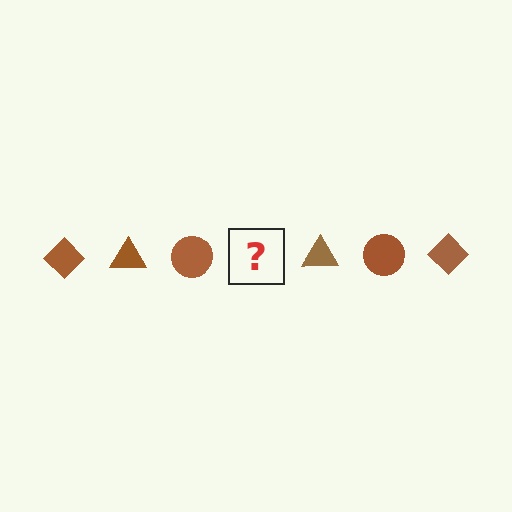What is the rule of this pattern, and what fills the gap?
The rule is that the pattern cycles through diamond, triangle, circle shapes in brown. The gap should be filled with a brown diamond.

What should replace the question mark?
The question mark should be replaced with a brown diamond.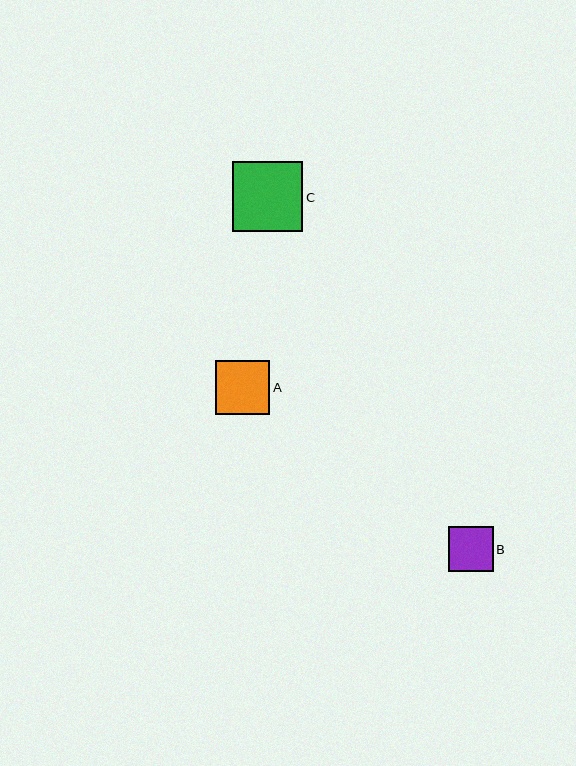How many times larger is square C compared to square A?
Square C is approximately 1.3 times the size of square A.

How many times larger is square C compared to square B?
Square C is approximately 1.6 times the size of square B.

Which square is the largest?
Square C is the largest with a size of approximately 70 pixels.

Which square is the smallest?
Square B is the smallest with a size of approximately 45 pixels.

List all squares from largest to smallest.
From largest to smallest: C, A, B.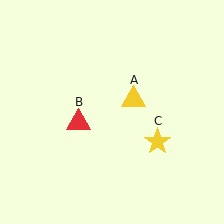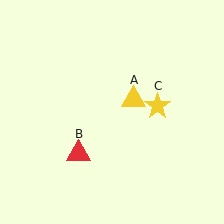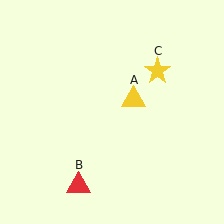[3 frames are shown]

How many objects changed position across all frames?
2 objects changed position: red triangle (object B), yellow star (object C).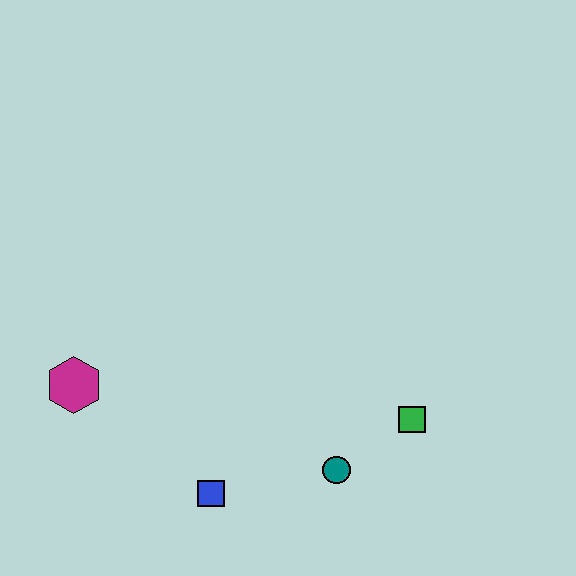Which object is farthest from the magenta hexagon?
The green square is farthest from the magenta hexagon.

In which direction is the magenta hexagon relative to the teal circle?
The magenta hexagon is to the left of the teal circle.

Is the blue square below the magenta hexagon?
Yes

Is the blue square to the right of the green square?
No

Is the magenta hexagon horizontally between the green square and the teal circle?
No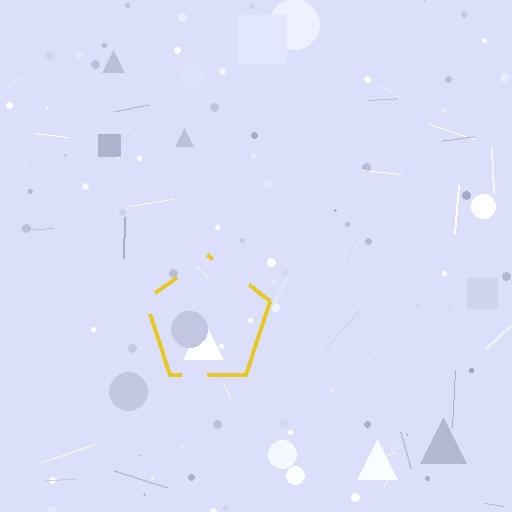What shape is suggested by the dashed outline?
The dashed outline suggests a pentagon.